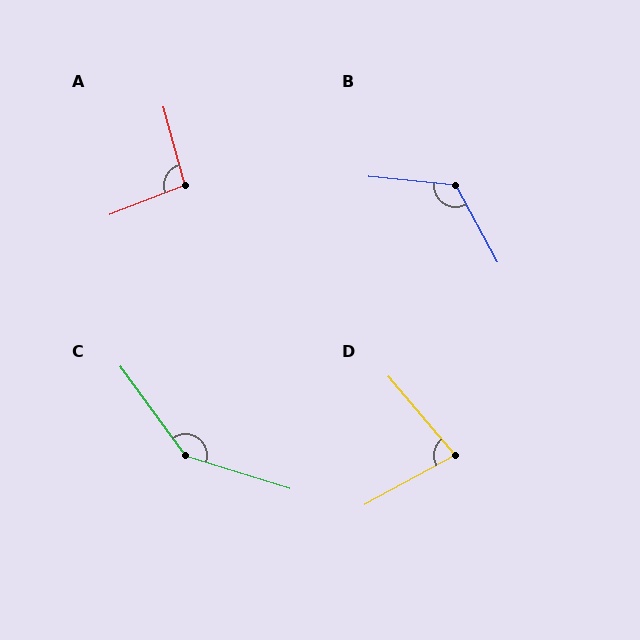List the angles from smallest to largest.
D (78°), A (96°), B (124°), C (144°).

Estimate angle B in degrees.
Approximately 124 degrees.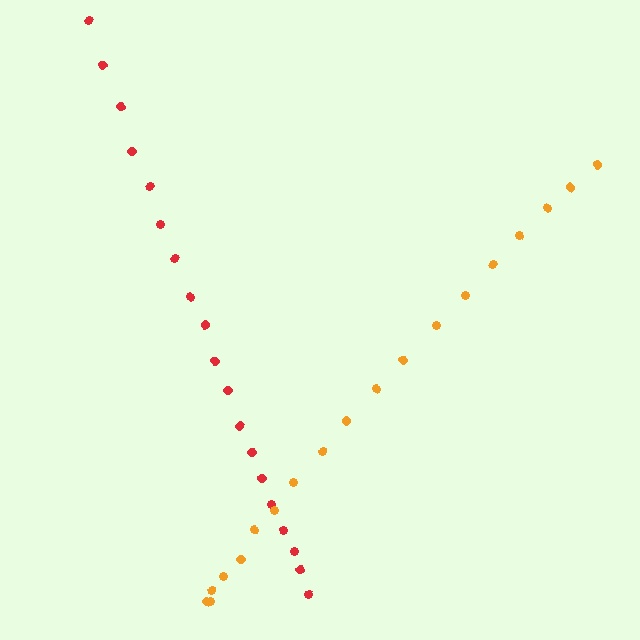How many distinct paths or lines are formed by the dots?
There are 2 distinct paths.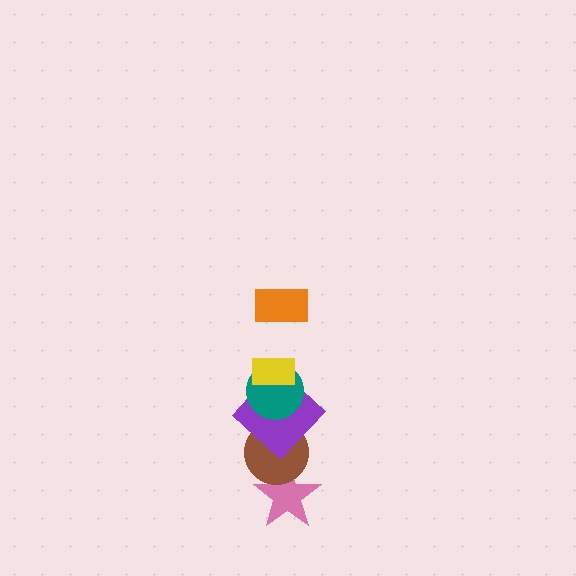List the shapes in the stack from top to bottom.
From top to bottom: the orange rectangle, the yellow rectangle, the teal circle, the purple diamond, the brown circle, the pink star.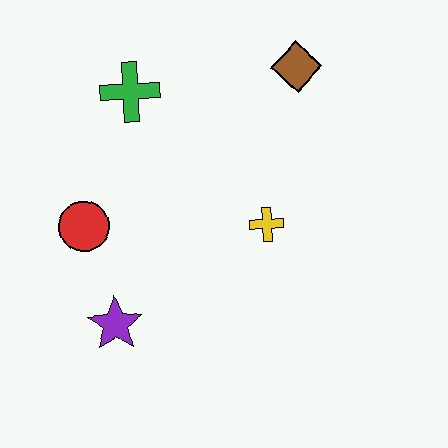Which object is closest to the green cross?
The red circle is closest to the green cross.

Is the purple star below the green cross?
Yes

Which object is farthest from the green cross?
The purple star is farthest from the green cross.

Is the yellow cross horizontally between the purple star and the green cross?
No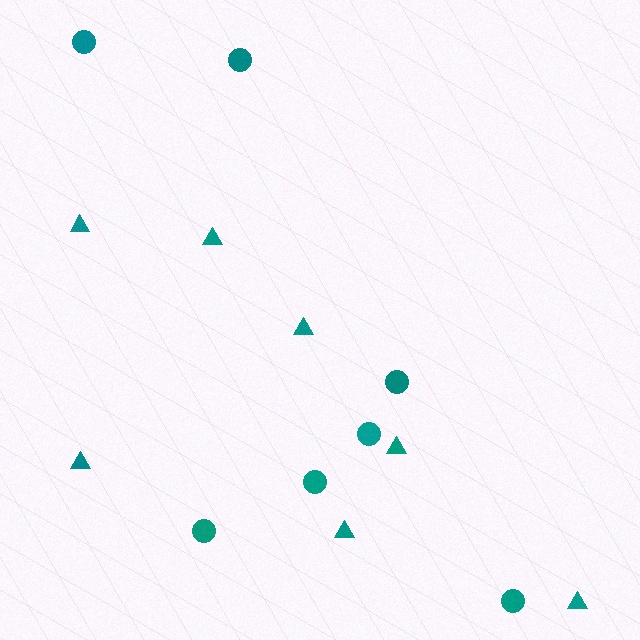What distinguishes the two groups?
There are 2 groups: one group of triangles (7) and one group of circles (7).